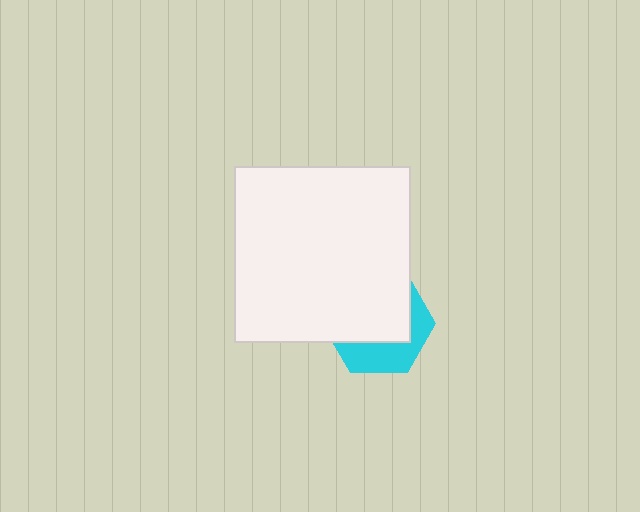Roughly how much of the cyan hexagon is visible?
A small part of it is visible (roughly 36%).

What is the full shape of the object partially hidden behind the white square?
The partially hidden object is a cyan hexagon.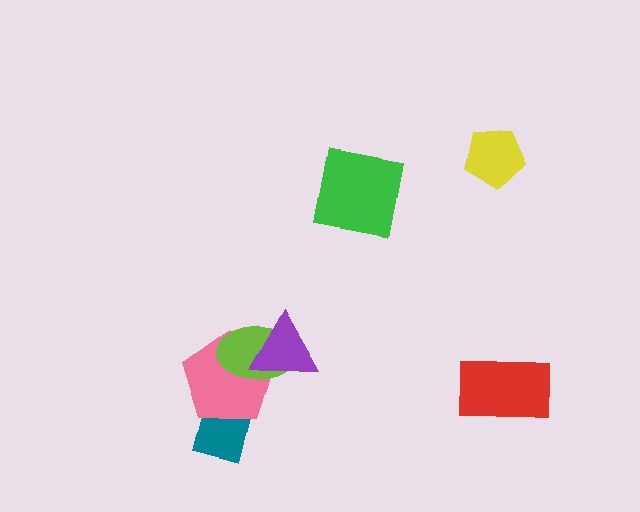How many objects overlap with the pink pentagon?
3 objects overlap with the pink pentagon.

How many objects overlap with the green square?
0 objects overlap with the green square.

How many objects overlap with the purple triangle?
2 objects overlap with the purple triangle.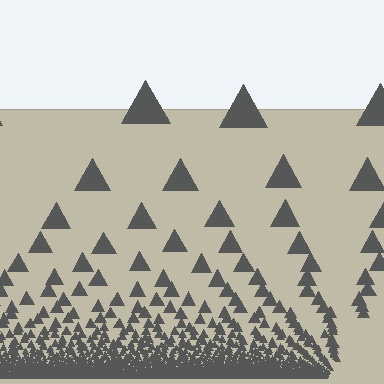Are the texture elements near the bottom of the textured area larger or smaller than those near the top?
Smaller. The gradient is inverted — elements near the bottom are smaller and denser.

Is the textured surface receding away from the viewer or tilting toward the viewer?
The surface appears to tilt toward the viewer. Texture elements get larger and sparser toward the top.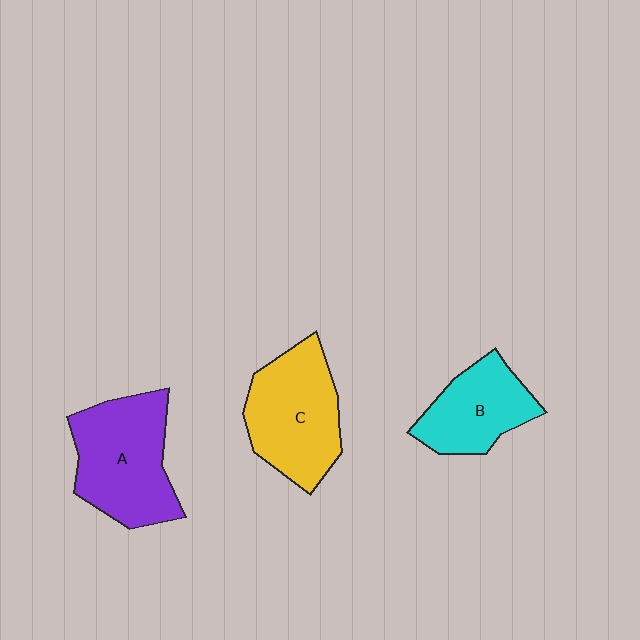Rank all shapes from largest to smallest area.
From largest to smallest: A (purple), C (yellow), B (cyan).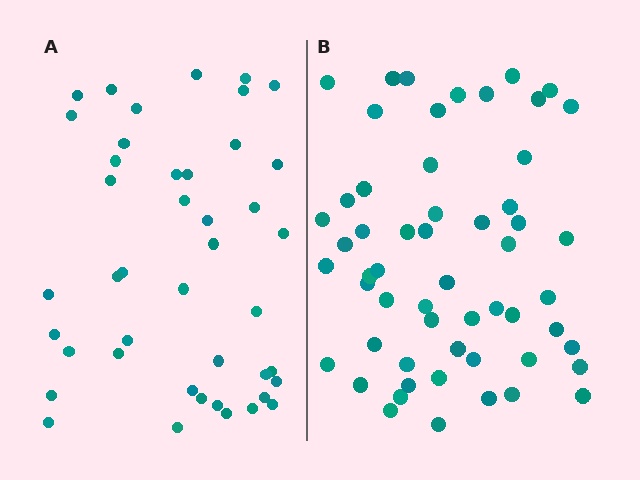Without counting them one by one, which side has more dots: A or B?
Region B (the right region) has more dots.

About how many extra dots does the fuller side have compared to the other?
Region B has approximately 15 more dots than region A.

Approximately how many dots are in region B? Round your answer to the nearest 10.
About 60 dots. (The exact count is 56, which rounds to 60.)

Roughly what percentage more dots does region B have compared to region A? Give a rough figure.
About 30% more.